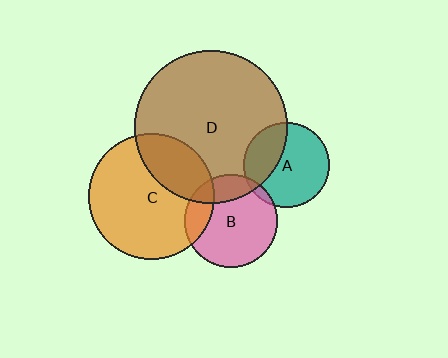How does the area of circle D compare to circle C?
Approximately 1.5 times.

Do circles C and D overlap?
Yes.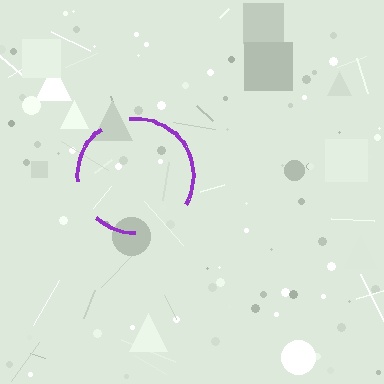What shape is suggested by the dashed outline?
The dashed outline suggests a circle.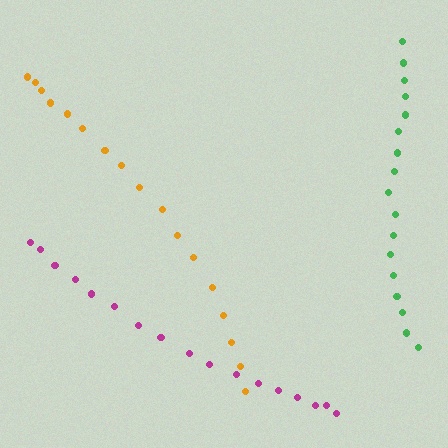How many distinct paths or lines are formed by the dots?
There are 3 distinct paths.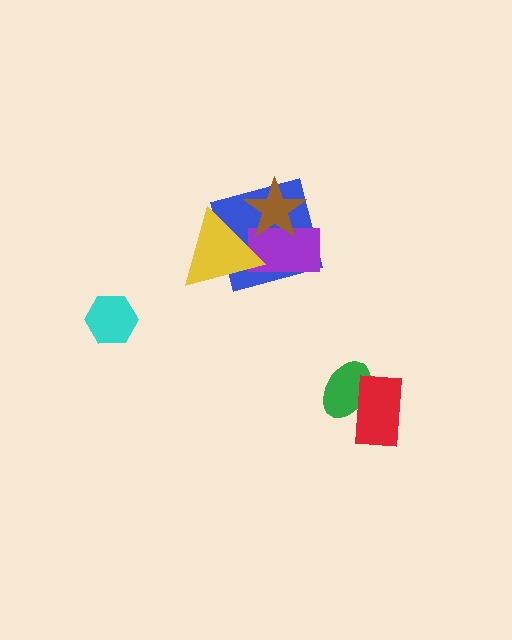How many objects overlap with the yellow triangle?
3 objects overlap with the yellow triangle.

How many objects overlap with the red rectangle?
1 object overlaps with the red rectangle.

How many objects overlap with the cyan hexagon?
0 objects overlap with the cyan hexagon.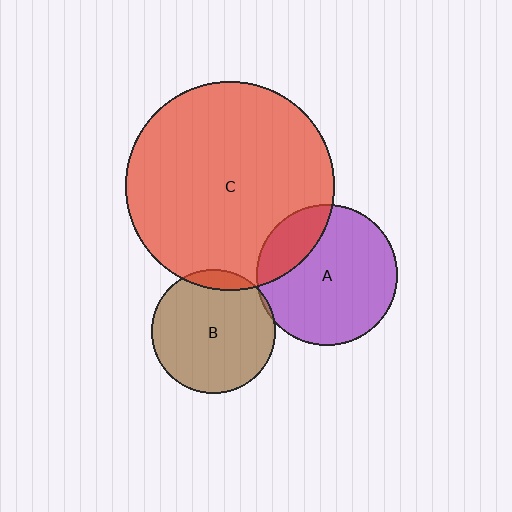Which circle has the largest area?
Circle C (red).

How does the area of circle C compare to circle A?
Approximately 2.2 times.